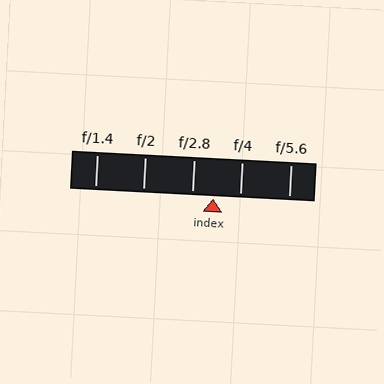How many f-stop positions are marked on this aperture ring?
There are 5 f-stop positions marked.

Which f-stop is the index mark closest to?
The index mark is closest to f/2.8.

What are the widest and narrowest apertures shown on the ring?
The widest aperture shown is f/1.4 and the narrowest is f/5.6.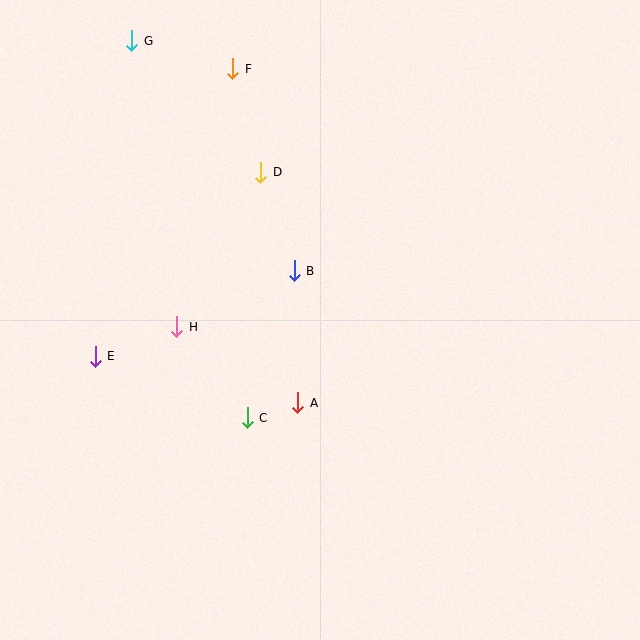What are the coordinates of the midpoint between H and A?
The midpoint between H and A is at (237, 365).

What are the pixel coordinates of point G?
Point G is at (132, 41).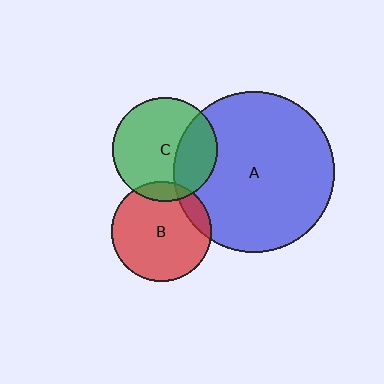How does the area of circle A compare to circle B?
Approximately 2.6 times.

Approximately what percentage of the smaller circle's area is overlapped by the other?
Approximately 30%.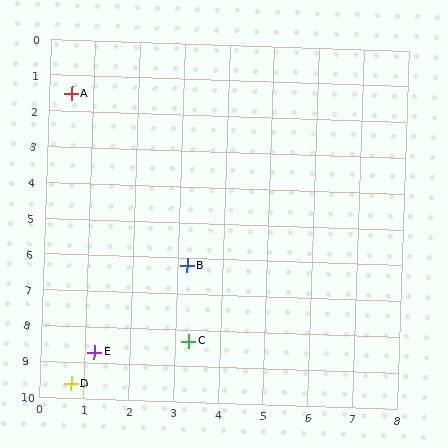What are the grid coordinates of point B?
Point B is at approximately (3.2, 6.2).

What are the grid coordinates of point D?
Point D is at approximately (0.7, 9.6).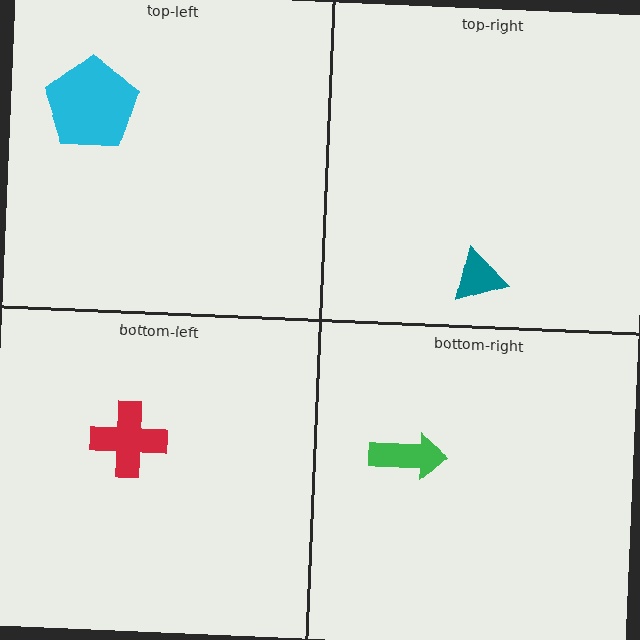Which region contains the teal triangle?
The top-right region.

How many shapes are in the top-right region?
1.